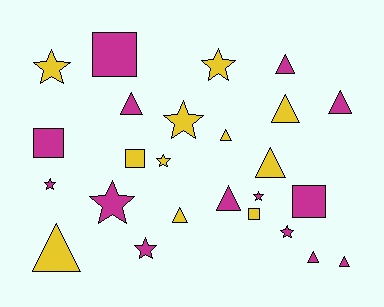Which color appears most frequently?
Magenta, with 14 objects.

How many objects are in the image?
There are 25 objects.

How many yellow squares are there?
There are 2 yellow squares.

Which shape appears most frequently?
Triangle, with 11 objects.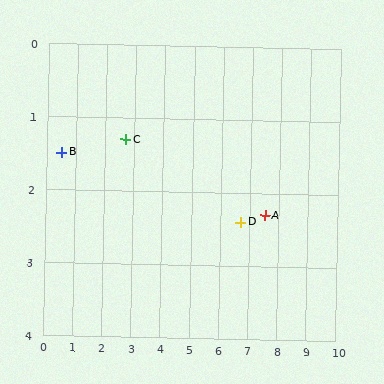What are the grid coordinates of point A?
Point A is at approximately (7.5, 2.3).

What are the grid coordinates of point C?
Point C is at approximately (2.7, 1.3).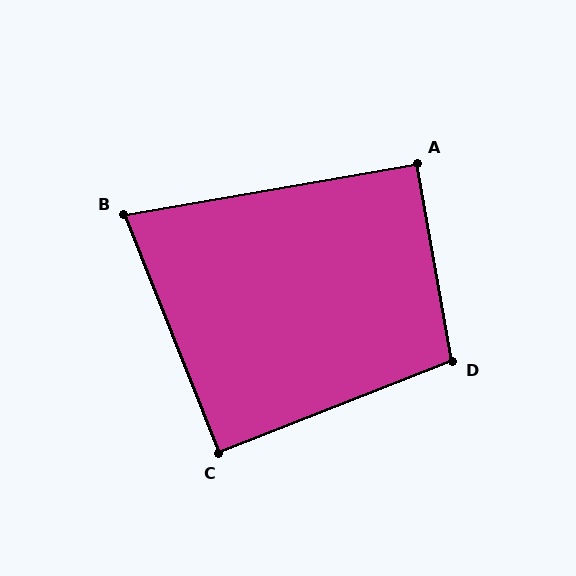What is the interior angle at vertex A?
Approximately 90 degrees (approximately right).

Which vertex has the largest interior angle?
D, at approximately 102 degrees.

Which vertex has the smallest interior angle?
B, at approximately 78 degrees.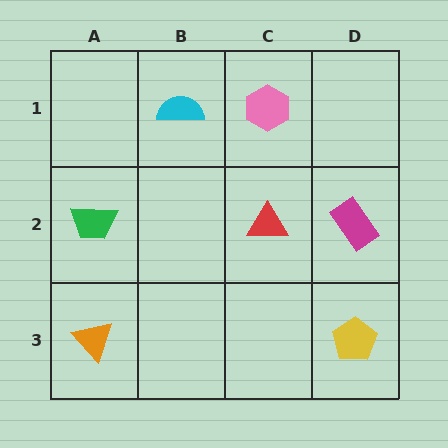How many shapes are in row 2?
3 shapes.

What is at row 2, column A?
A green trapezoid.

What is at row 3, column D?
A yellow pentagon.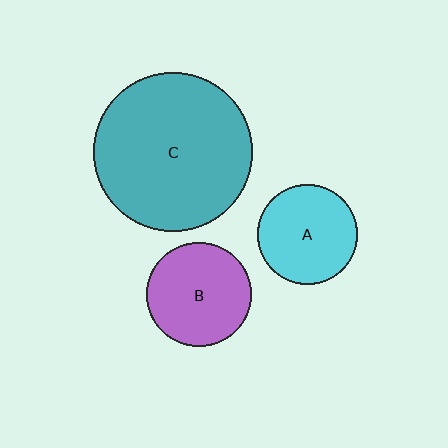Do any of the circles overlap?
No, none of the circles overlap.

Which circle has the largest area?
Circle C (teal).